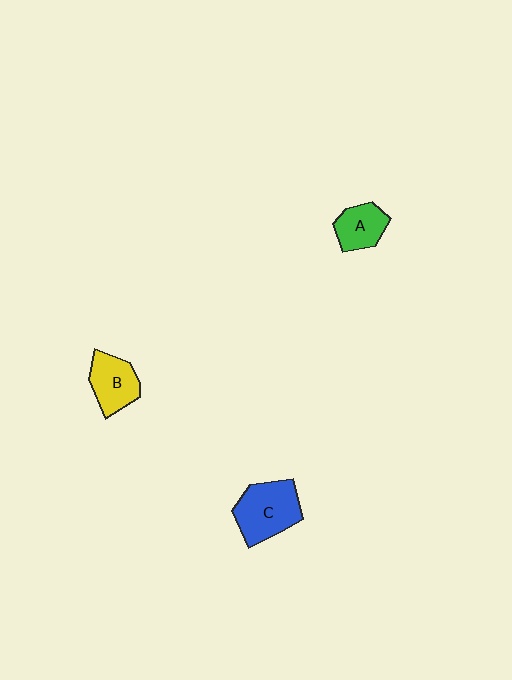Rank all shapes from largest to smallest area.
From largest to smallest: C (blue), B (yellow), A (green).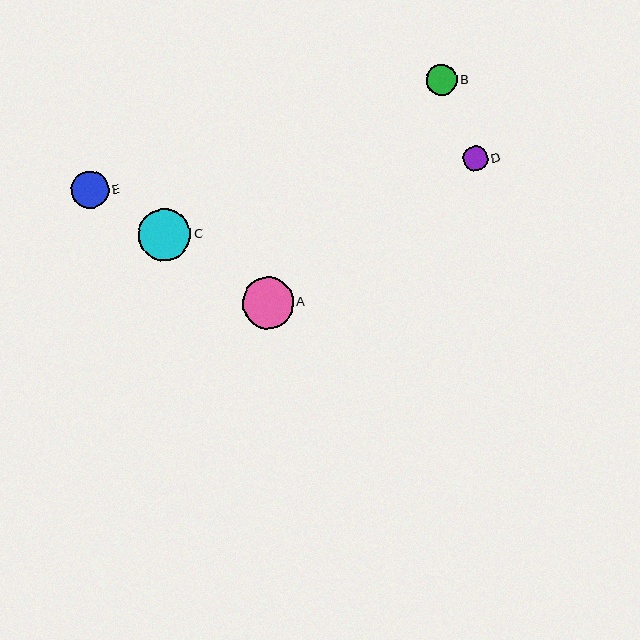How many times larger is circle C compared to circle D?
Circle C is approximately 2.1 times the size of circle D.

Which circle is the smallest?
Circle D is the smallest with a size of approximately 25 pixels.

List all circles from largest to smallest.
From largest to smallest: C, A, E, B, D.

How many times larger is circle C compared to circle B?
Circle C is approximately 1.7 times the size of circle B.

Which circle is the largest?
Circle C is the largest with a size of approximately 52 pixels.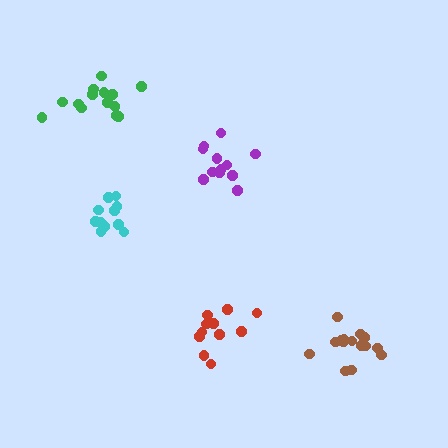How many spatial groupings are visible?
There are 5 spatial groupings.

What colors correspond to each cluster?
The clusters are colored: green, red, purple, brown, cyan.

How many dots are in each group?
Group 1: 14 dots, Group 2: 11 dots, Group 3: 12 dots, Group 4: 15 dots, Group 5: 11 dots (63 total).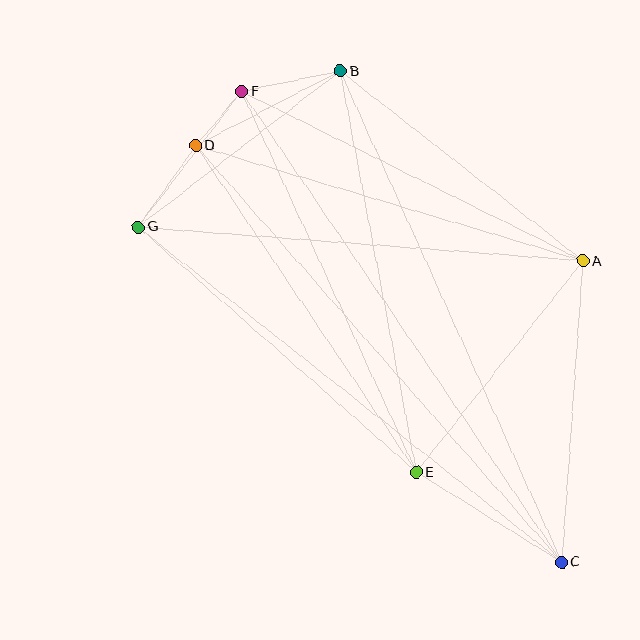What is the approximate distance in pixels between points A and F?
The distance between A and F is approximately 381 pixels.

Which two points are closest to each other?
Points D and F are closest to each other.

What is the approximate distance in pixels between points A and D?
The distance between A and D is approximately 404 pixels.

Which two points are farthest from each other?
Points C and F are farthest from each other.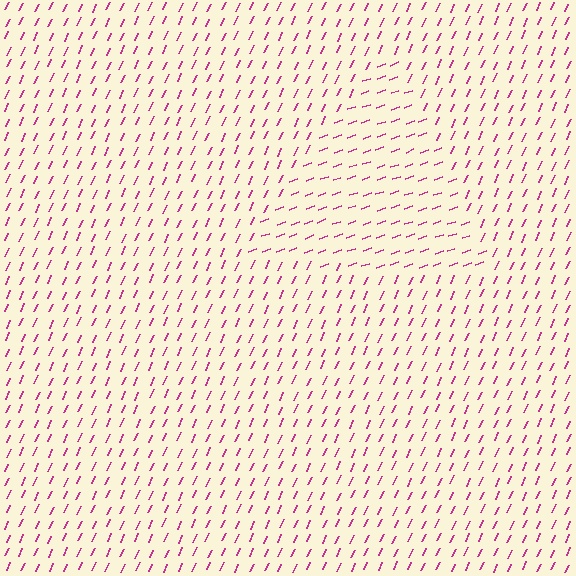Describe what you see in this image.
The image is filled with small magenta line segments. A triangle region in the image has lines oriented differently from the surrounding lines, creating a visible texture boundary.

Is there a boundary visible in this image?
Yes, there is a texture boundary formed by a change in line orientation.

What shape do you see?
I see a triangle.